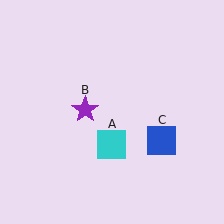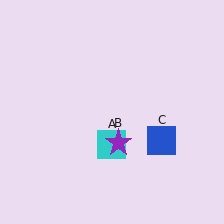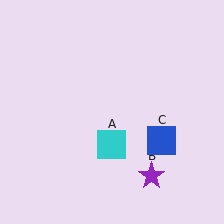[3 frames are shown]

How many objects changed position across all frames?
1 object changed position: purple star (object B).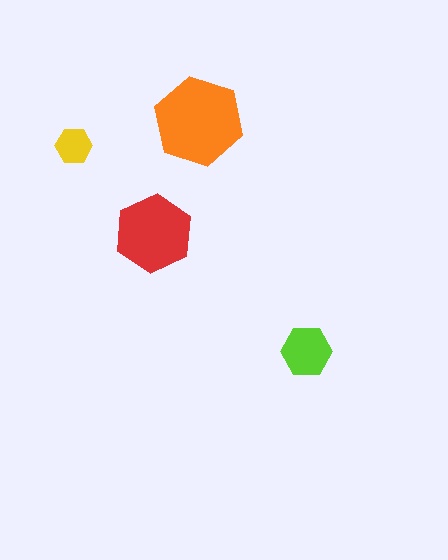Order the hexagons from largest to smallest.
the orange one, the red one, the lime one, the yellow one.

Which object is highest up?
The orange hexagon is topmost.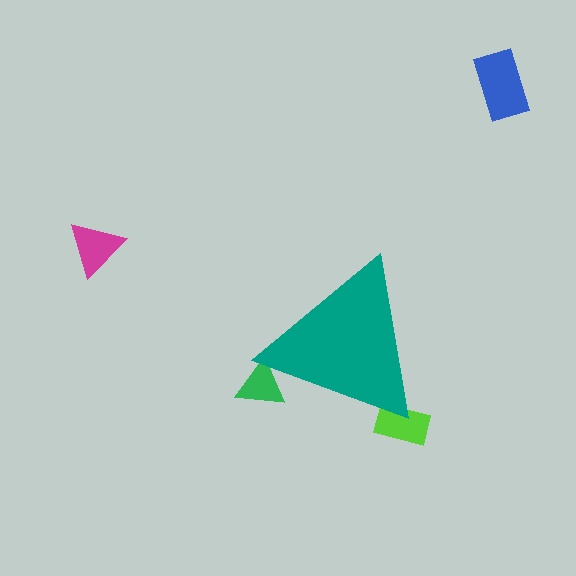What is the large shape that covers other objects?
A teal triangle.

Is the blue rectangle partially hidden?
No, the blue rectangle is fully visible.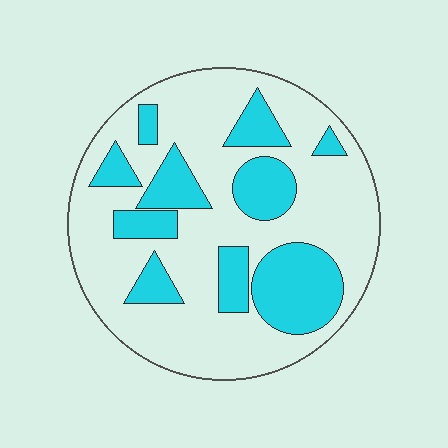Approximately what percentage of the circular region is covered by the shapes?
Approximately 30%.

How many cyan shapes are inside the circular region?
10.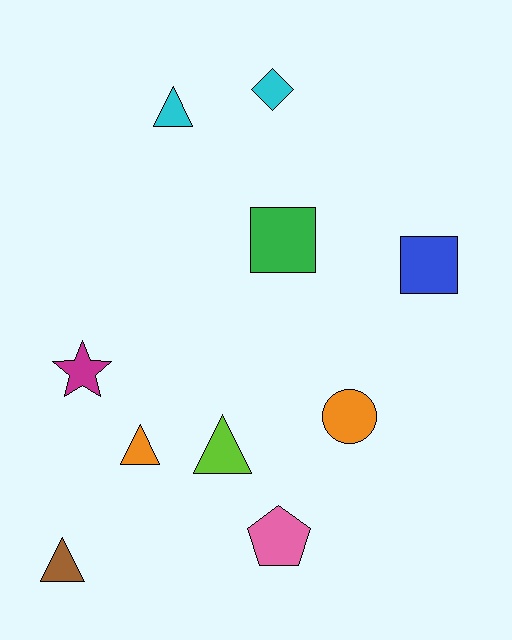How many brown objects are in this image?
There is 1 brown object.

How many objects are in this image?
There are 10 objects.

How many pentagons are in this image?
There is 1 pentagon.